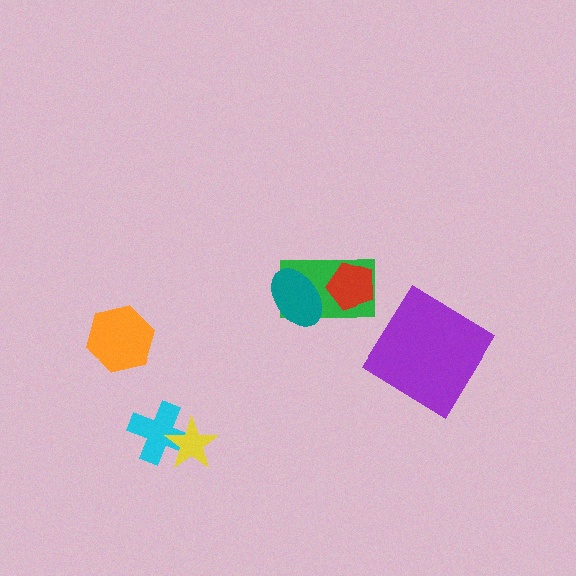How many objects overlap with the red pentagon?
1 object overlaps with the red pentagon.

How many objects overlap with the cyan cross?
1 object overlaps with the cyan cross.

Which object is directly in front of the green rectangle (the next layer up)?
The teal ellipse is directly in front of the green rectangle.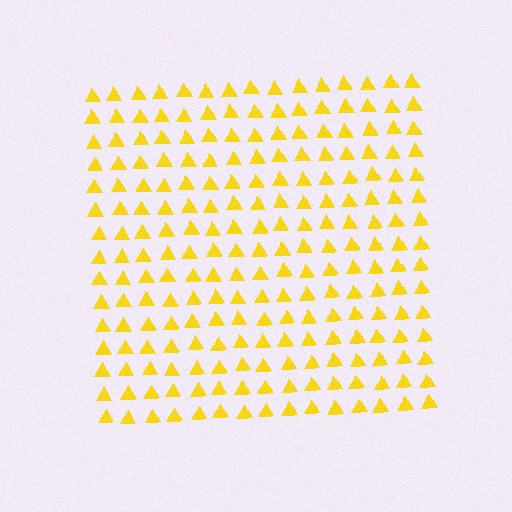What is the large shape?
The large shape is a square.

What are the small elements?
The small elements are triangles.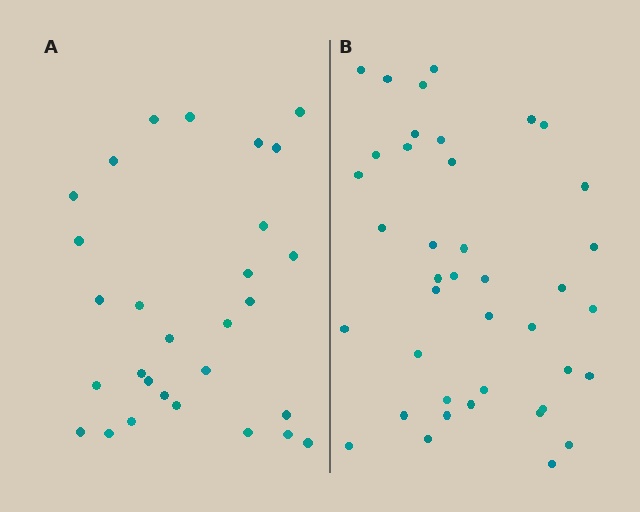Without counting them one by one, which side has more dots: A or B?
Region B (the right region) has more dots.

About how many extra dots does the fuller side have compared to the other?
Region B has roughly 12 or so more dots than region A.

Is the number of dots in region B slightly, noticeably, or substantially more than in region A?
Region B has noticeably more, but not dramatically so. The ratio is roughly 1.4 to 1.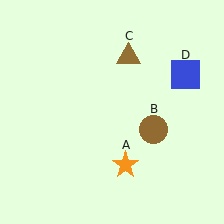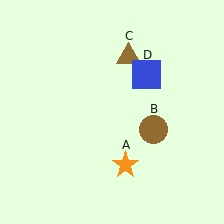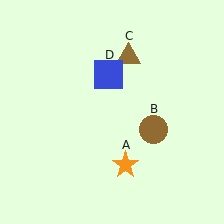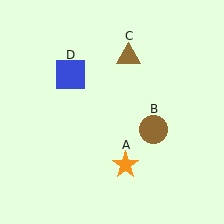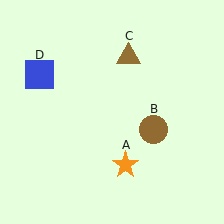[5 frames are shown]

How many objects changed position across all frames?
1 object changed position: blue square (object D).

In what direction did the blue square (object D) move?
The blue square (object D) moved left.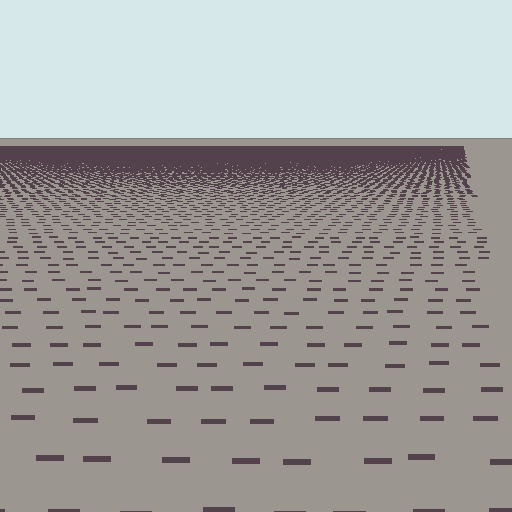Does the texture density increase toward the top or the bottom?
Density increases toward the top.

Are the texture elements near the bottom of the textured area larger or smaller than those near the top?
Larger. Near the bottom, elements are closer to the viewer and appear at a bigger on-screen size.